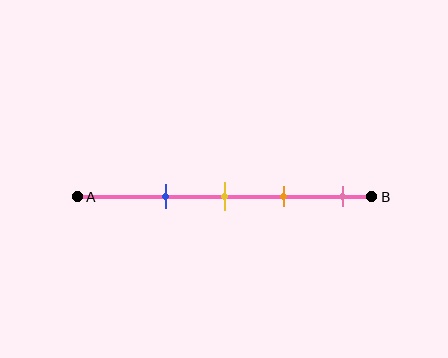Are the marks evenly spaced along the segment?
Yes, the marks are approximately evenly spaced.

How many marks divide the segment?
There are 4 marks dividing the segment.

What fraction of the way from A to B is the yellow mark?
The yellow mark is approximately 50% (0.5) of the way from A to B.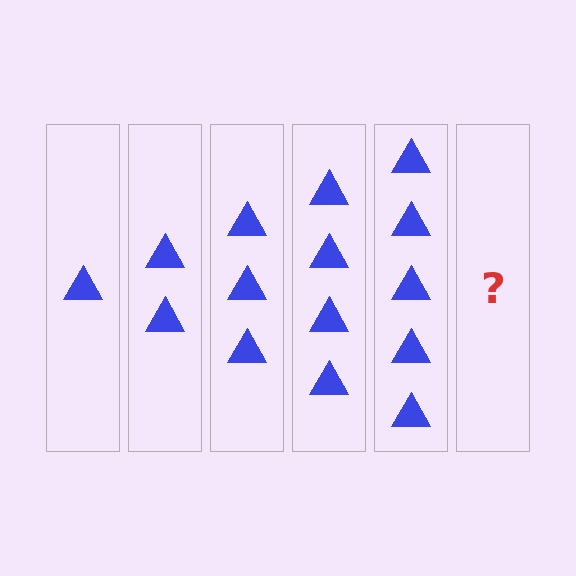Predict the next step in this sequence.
The next step is 6 triangles.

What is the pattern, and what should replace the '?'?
The pattern is that each step adds one more triangle. The '?' should be 6 triangles.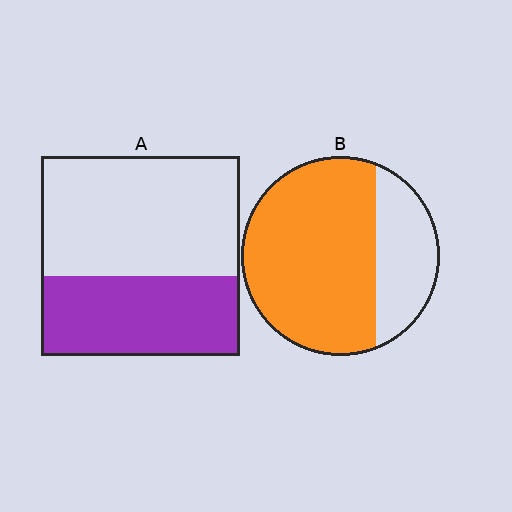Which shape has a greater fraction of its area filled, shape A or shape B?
Shape B.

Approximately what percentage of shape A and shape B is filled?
A is approximately 40% and B is approximately 70%.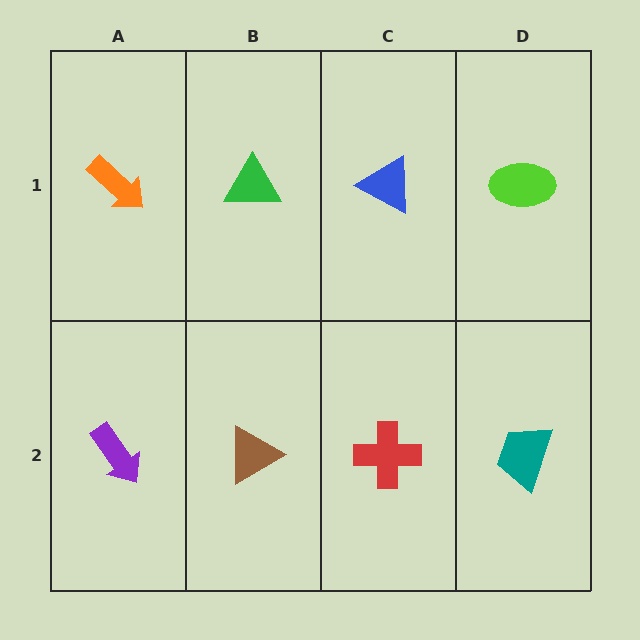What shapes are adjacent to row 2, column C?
A blue triangle (row 1, column C), a brown triangle (row 2, column B), a teal trapezoid (row 2, column D).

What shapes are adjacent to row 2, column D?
A lime ellipse (row 1, column D), a red cross (row 2, column C).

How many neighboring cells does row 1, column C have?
3.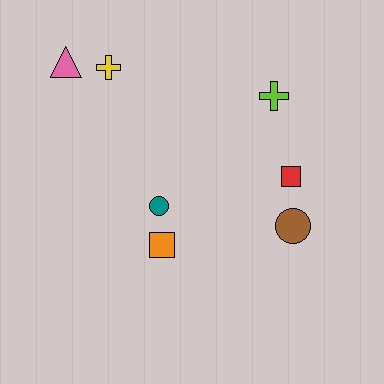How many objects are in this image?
There are 7 objects.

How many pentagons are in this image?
There are no pentagons.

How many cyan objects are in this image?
There are no cyan objects.